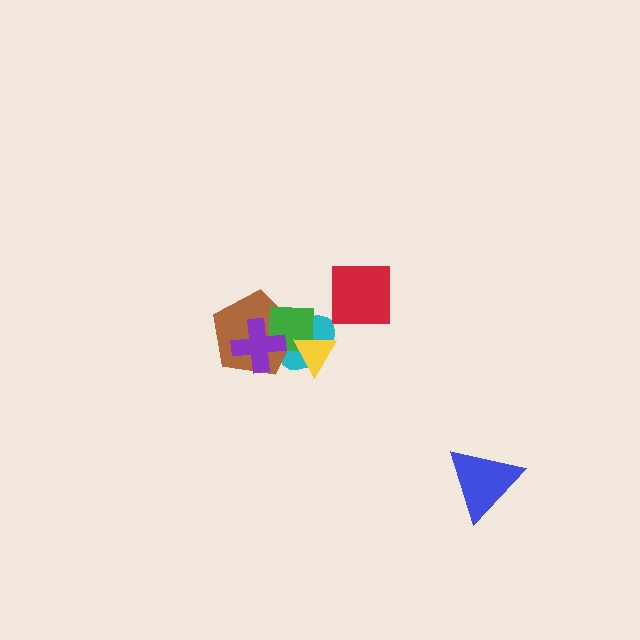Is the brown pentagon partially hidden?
Yes, it is partially covered by another shape.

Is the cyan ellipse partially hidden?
Yes, it is partially covered by another shape.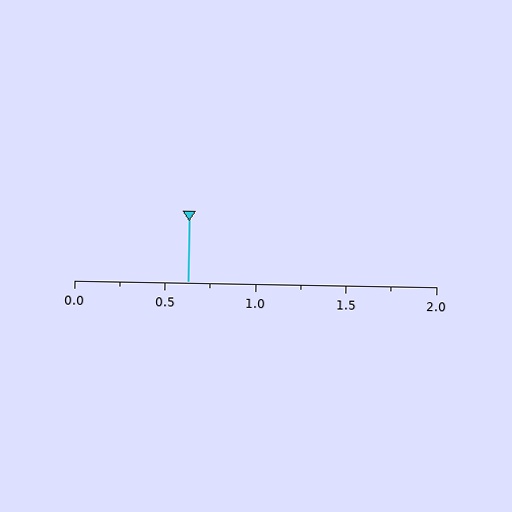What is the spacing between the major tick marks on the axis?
The major ticks are spaced 0.5 apart.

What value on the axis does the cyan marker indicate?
The marker indicates approximately 0.62.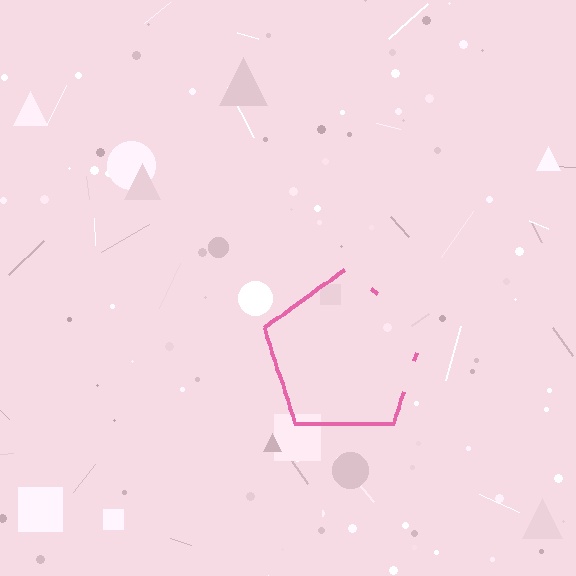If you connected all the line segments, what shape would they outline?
They would outline a pentagon.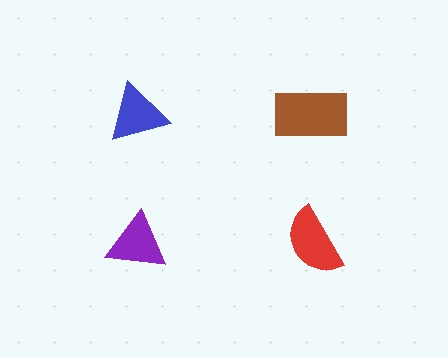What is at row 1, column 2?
A brown rectangle.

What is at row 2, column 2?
A red semicircle.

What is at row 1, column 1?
A blue triangle.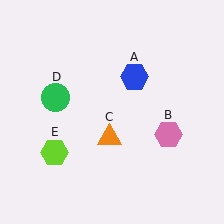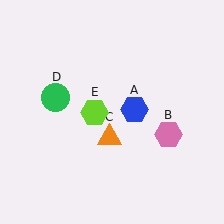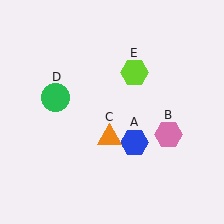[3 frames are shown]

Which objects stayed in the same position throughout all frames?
Pink hexagon (object B) and orange triangle (object C) and green circle (object D) remained stationary.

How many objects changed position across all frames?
2 objects changed position: blue hexagon (object A), lime hexagon (object E).